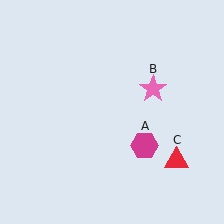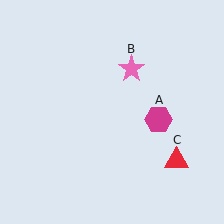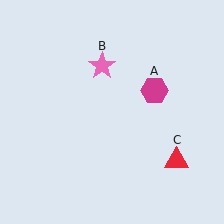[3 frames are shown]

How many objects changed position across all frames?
2 objects changed position: magenta hexagon (object A), pink star (object B).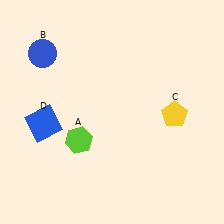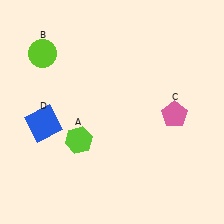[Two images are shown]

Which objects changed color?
B changed from blue to lime. C changed from yellow to pink.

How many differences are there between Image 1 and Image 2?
There are 2 differences between the two images.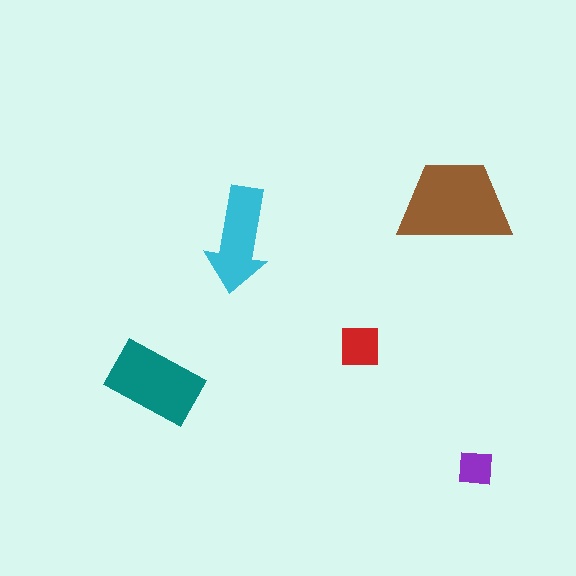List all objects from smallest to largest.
The purple square, the red square, the cyan arrow, the teal rectangle, the brown trapezoid.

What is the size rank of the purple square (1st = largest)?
5th.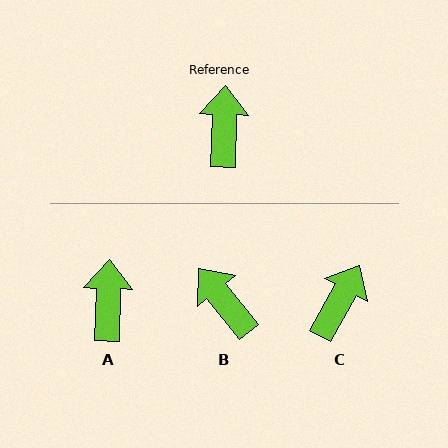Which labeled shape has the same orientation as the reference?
A.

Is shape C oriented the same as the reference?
No, it is off by about 28 degrees.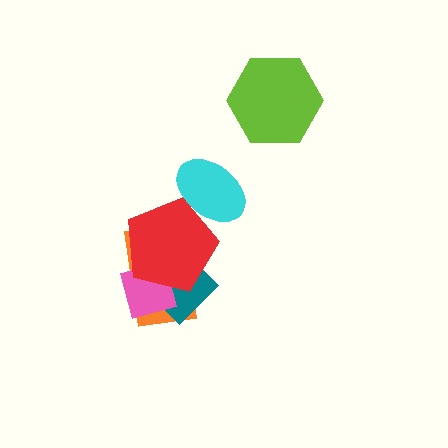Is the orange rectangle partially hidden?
Yes, it is partially covered by another shape.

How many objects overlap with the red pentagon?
4 objects overlap with the red pentagon.